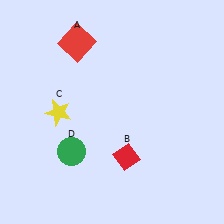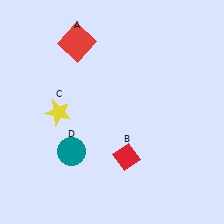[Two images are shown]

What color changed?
The circle (D) changed from green in Image 1 to teal in Image 2.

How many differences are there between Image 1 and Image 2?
There is 1 difference between the two images.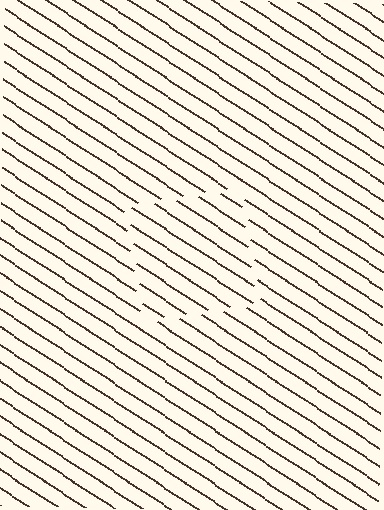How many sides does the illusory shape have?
4 sides — the line-ends trace a square.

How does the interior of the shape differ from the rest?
The interior of the shape contains the same grating, shifted by half a period — the contour is defined by the phase discontinuity where line-ends from the inner and outer gratings abut.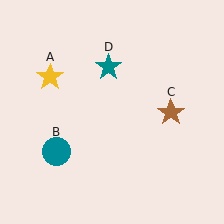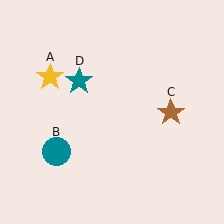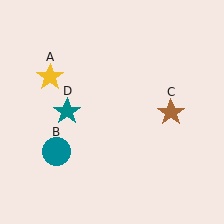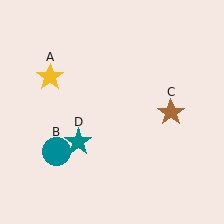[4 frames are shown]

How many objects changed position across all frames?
1 object changed position: teal star (object D).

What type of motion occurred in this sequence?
The teal star (object D) rotated counterclockwise around the center of the scene.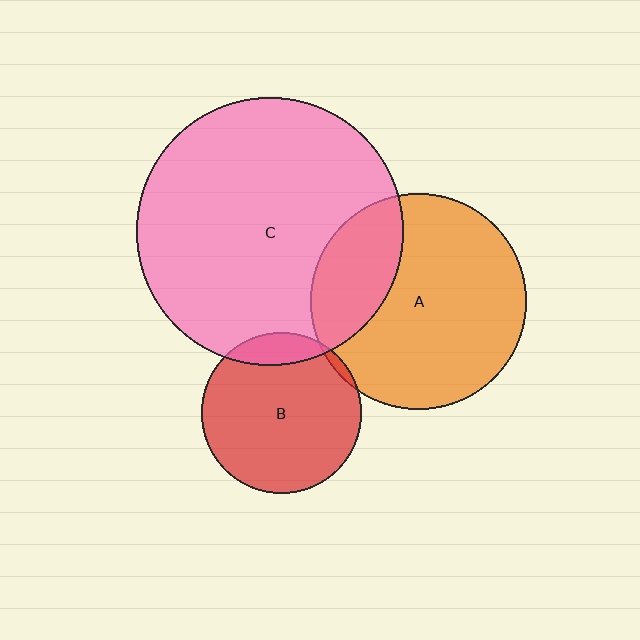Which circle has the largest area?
Circle C (pink).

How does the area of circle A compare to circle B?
Approximately 1.8 times.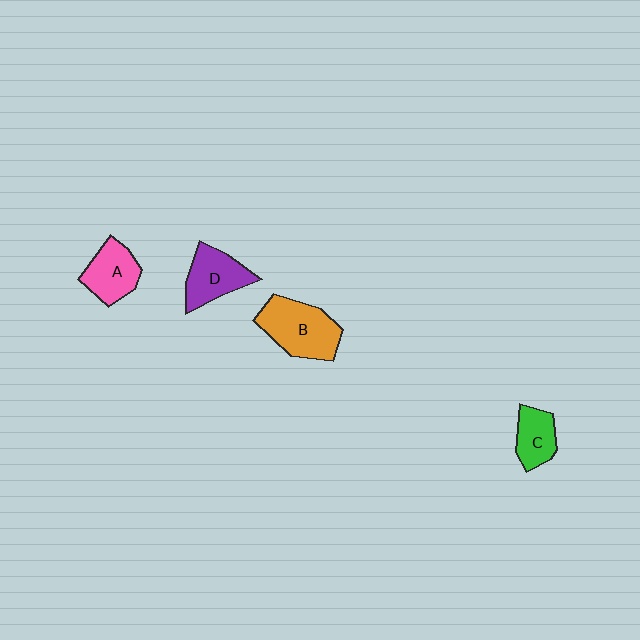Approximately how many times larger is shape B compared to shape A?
Approximately 1.4 times.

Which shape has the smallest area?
Shape C (green).